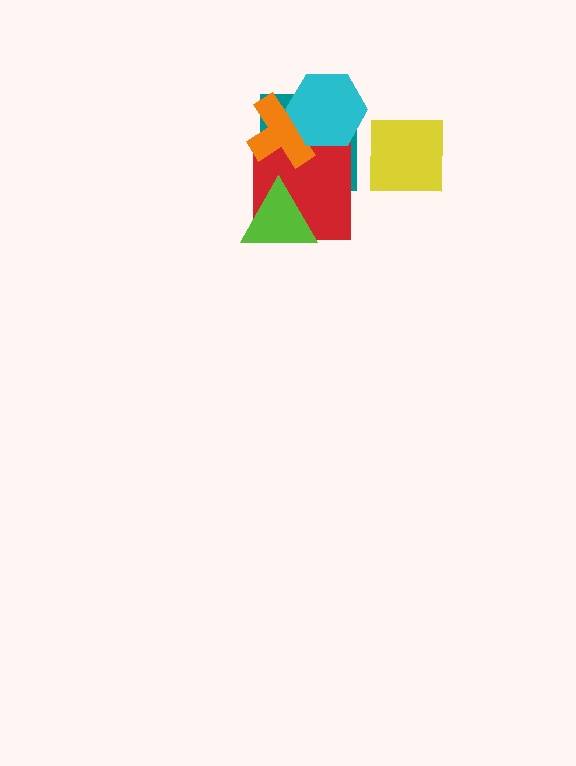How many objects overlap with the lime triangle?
2 objects overlap with the lime triangle.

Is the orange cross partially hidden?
Yes, it is partially covered by another shape.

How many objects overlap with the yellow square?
0 objects overlap with the yellow square.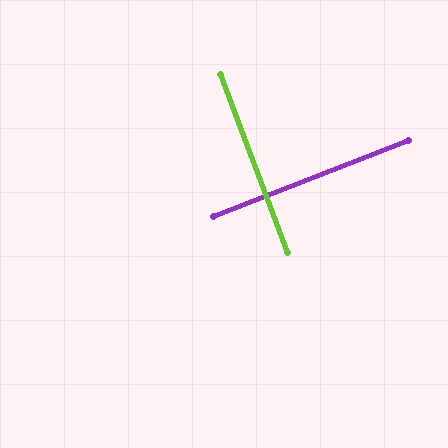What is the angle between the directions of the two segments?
Approximately 89 degrees.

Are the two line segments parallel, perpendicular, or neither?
Perpendicular — they meet at approximately 89°.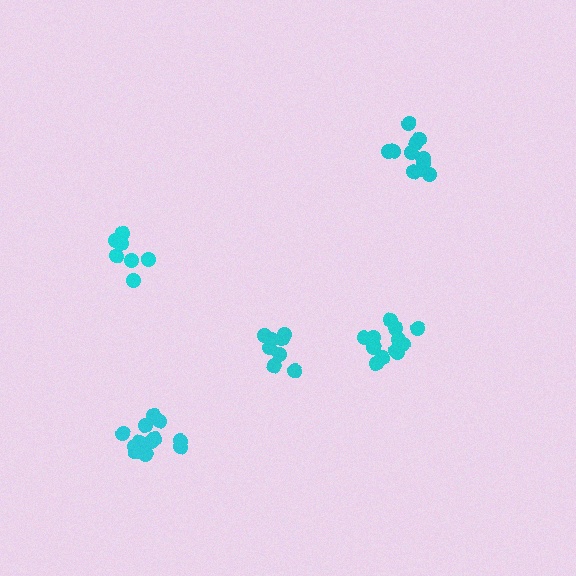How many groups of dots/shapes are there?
There are 5 groups.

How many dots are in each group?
Group 1: 12 dots, Group 2: 12 dots, Group 3: 12 dots, Group 4: 7 dots, Group 5: 8 dots (51 total).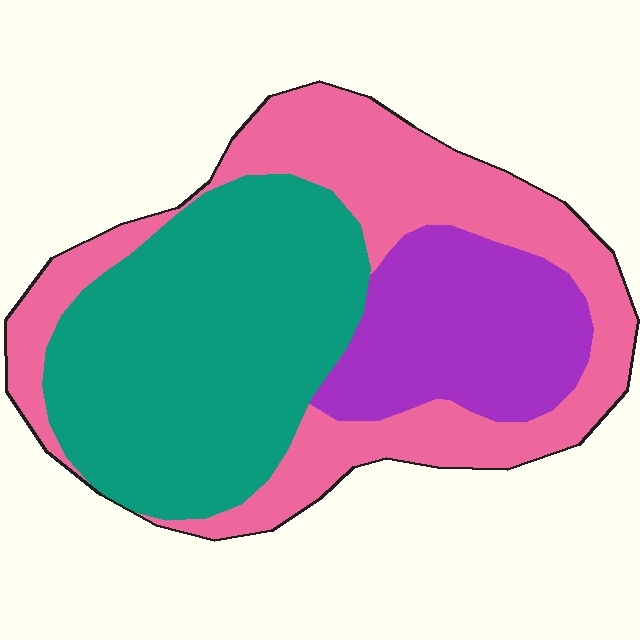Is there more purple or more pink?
Pink.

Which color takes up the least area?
Purple, at roughly 20%.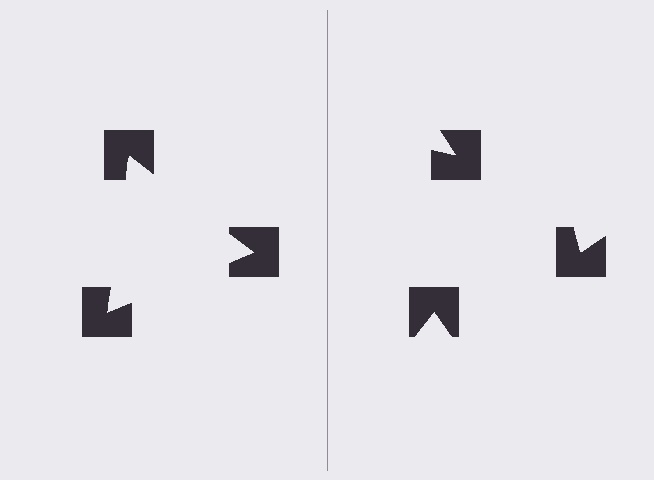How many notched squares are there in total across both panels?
6 — 3 on each side.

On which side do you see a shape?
An illusory triangle appears on the left side. On the right side the wedge cuts are rotated, so no coherent shape forms.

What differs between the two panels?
The notched squares are positioned identically on both sides; only the wedge orientations differ. On the left they align to a triangle; on the right they are misaligned.